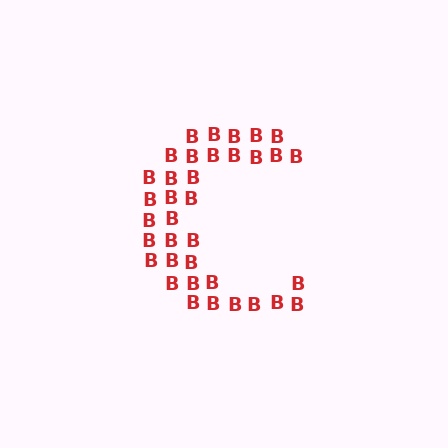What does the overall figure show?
The overall figure shows the letter C.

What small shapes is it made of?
It is made of small letter B's.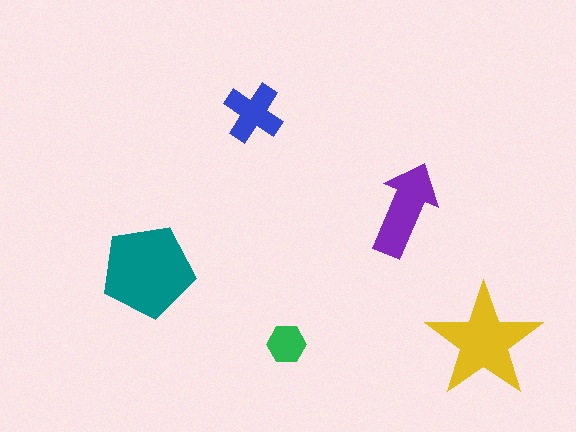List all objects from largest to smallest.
The teal pentagon, the yellow star, the purple arrow, the blue cross, the green hexagon.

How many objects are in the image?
There are 5 objects in the image.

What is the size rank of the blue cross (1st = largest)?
4th.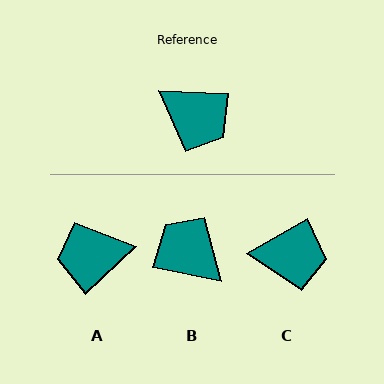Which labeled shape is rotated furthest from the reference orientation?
B, about 171 degrees away.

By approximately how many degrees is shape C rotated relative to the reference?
Approximately 32 degrees counter-clockwise.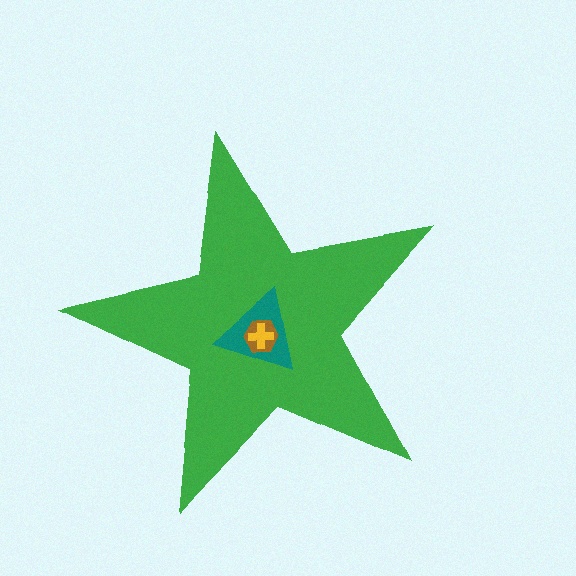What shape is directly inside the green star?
The teal triangle.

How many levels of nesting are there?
4.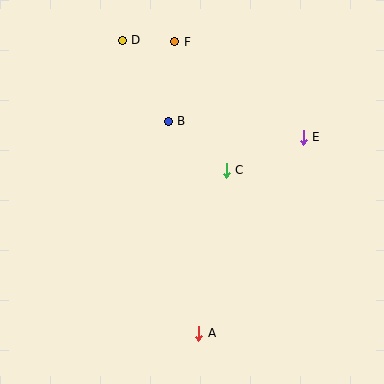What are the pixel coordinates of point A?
Point A is at (199, 333).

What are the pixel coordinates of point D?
Point D is at (122, 40).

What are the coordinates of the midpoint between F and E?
The midpoint between F and E is at (239, 89).